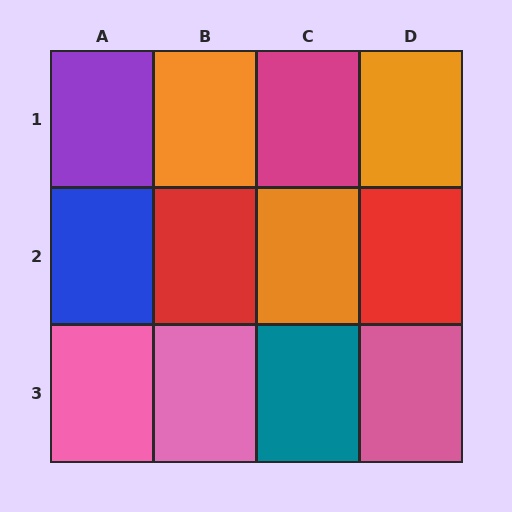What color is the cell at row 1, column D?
Orange.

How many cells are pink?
3 cells are pink.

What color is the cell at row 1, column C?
Magenta.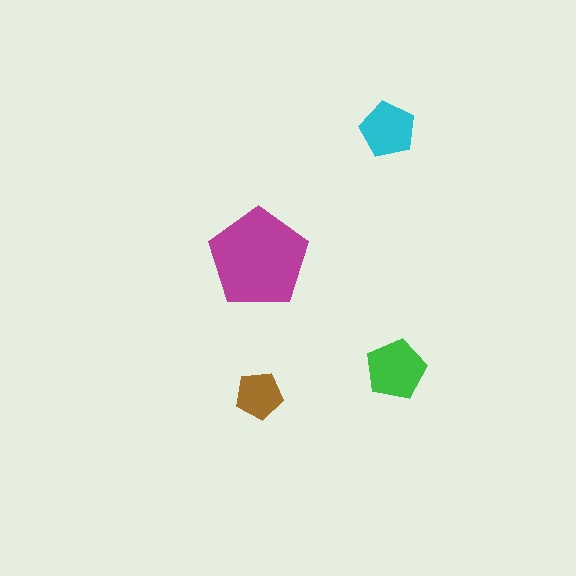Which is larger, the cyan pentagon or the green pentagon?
The green one.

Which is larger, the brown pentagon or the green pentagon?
The green one.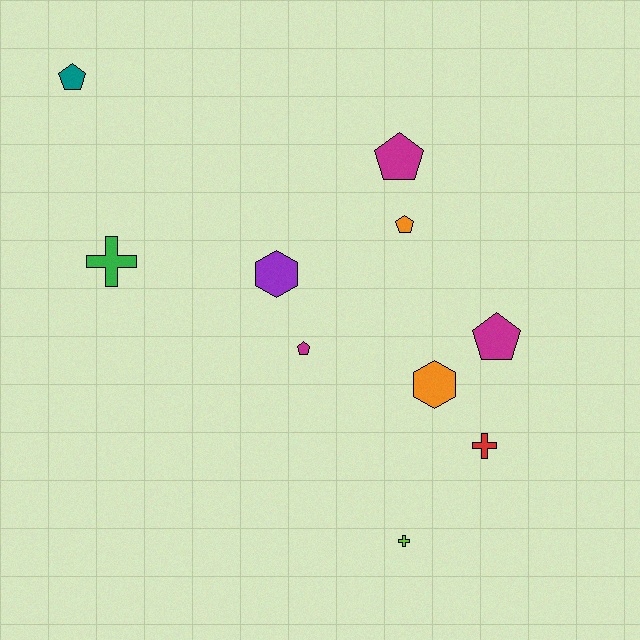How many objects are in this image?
There are 10 objects.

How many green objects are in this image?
There is 1 green object.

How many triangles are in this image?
There are no triangles.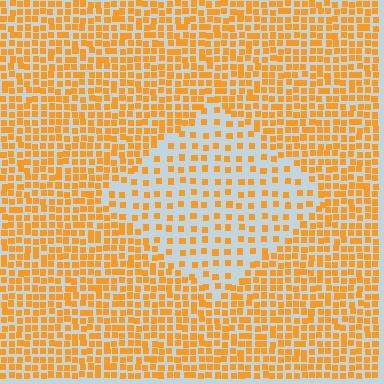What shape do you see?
I see a diamond.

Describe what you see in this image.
The image contains small orange elements arranged at two different densities. A diamond-shaped region is visible where the elements are less densely packed than the surrounding area.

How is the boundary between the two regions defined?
The boundary is defined by a change in element density (approximately 2.2x ratio). All elements are the same color, size, and shape.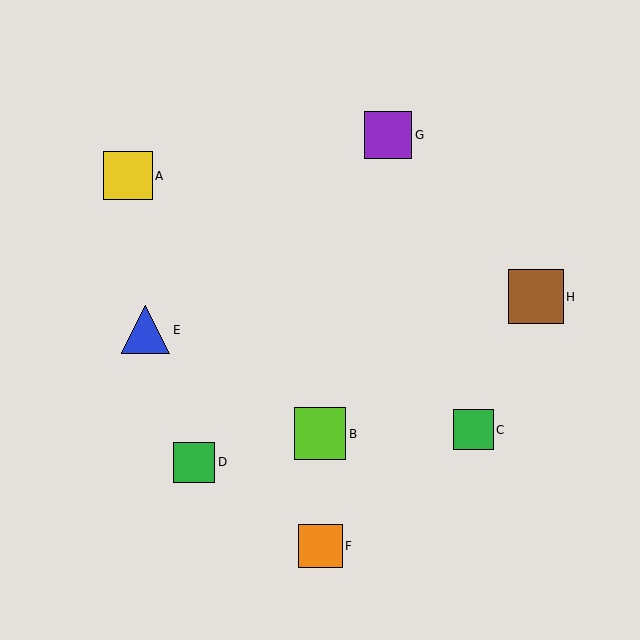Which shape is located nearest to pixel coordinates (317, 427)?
The lime square (labeled B) at (320, 434) is nearest to that location.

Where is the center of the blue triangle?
The center of the blue triangle is at (146, 330).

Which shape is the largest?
The brown square (labeled H) is the largest.